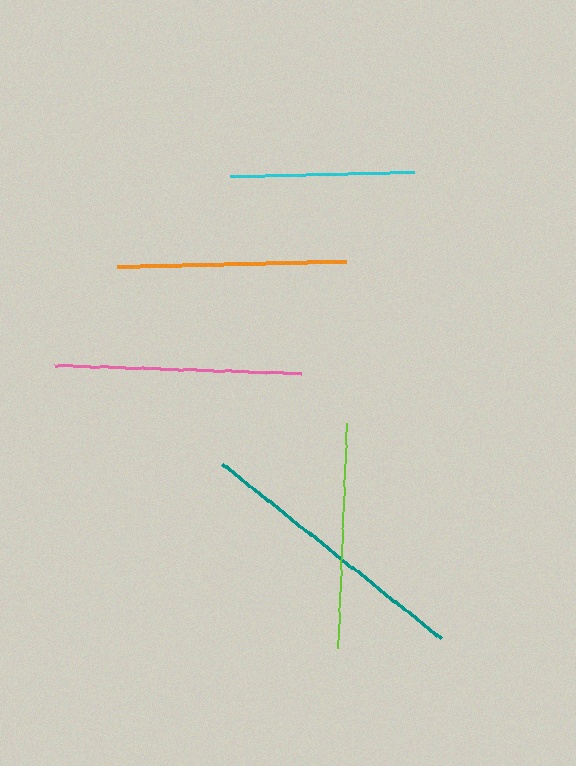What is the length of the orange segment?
The orange segment is approximately 229 pixels long.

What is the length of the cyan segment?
The cyan segment is approximately 184 pixels long.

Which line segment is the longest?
The teal line is the longest at approximately 280 pixels.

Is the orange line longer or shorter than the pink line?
The pink line is longer than the orange line.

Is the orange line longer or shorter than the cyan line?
The orange line is longer than the cyan line.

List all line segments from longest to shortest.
From longest to shortest: teal, pink, orange, lime, cyan.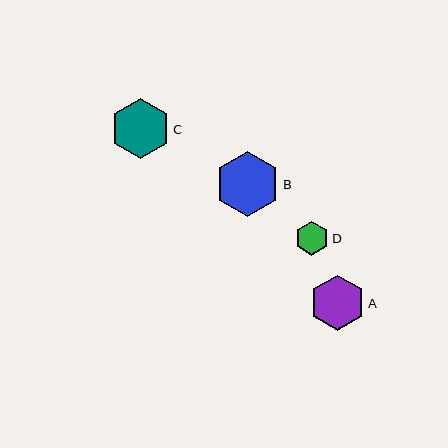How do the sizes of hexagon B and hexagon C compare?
Hexagon B and hexagon C are approximately the same size.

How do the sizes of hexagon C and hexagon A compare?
Hexagon C and hexagon A are approximately the same size.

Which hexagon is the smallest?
Hexagon D is the smallest with a size of approximately 34 pixels.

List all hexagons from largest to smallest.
From largest to smallest: B, C, A, D.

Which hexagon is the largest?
Hexagon B is the largest with a size of approximately 65 pixels.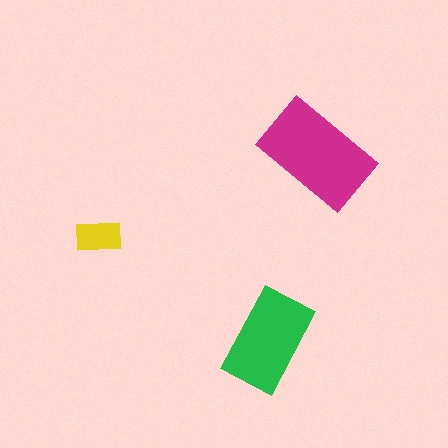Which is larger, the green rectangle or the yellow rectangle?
The green one.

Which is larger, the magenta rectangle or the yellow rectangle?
The magenta one.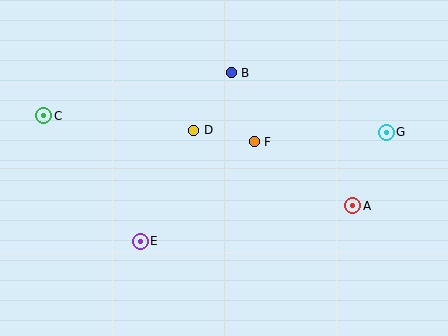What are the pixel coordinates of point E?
Point E is at (140, 241).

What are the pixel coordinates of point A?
Point A is at (353, 206).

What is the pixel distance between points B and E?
The distance between B and E is 191 pixels.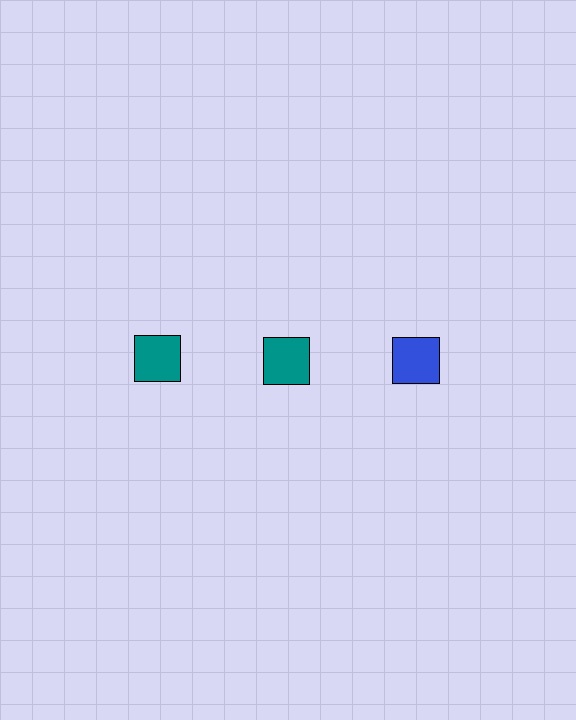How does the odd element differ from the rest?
It has a different color: blue instead of teal.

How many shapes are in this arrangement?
There are 3 shapes arranged in a grid pattern.